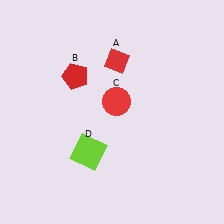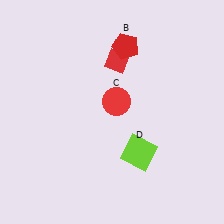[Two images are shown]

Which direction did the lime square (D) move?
The lime square (D) moved right.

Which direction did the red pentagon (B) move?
The red pentagon (B) moved right.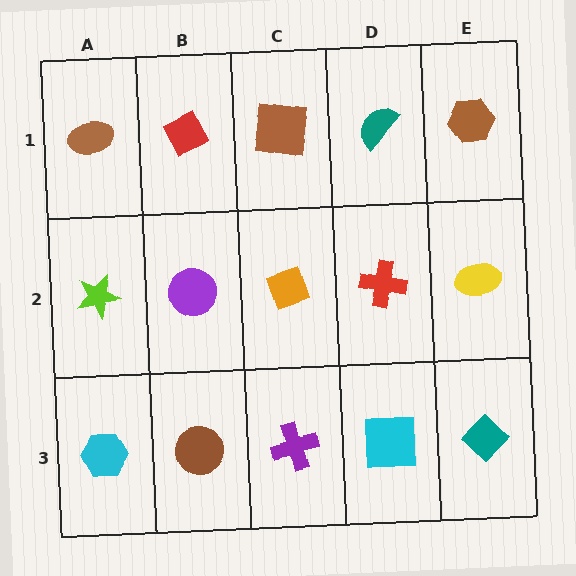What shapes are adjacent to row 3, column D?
A red cross (row 2, column D), a purple cross (row 3, column C), a teal diamond (row 3, column E).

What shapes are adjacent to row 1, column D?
A red cross (row 2, column D), a brown square (row 1, column C), a brown hexagon (row 1, column E).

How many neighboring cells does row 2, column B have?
4.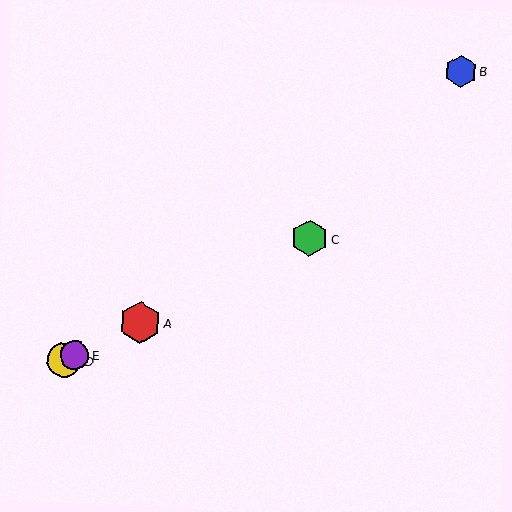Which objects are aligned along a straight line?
Objects A, C, D, E are aligned along a straight line.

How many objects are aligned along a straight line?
4 objects (A, C, D, E) are aligned along a straight line.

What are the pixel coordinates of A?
Object A is at (140, 323).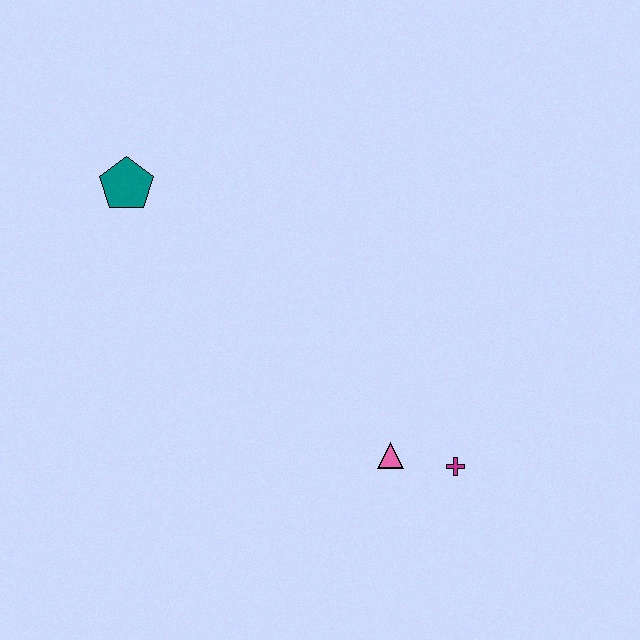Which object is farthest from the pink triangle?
The teal pentagon is farthest from the pink triangle.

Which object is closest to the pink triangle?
The magenta cross is closest to the pink triangle.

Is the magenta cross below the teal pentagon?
Yes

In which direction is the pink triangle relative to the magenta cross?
The pink triangle is to the left of the magenta cross.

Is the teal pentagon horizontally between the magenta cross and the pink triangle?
No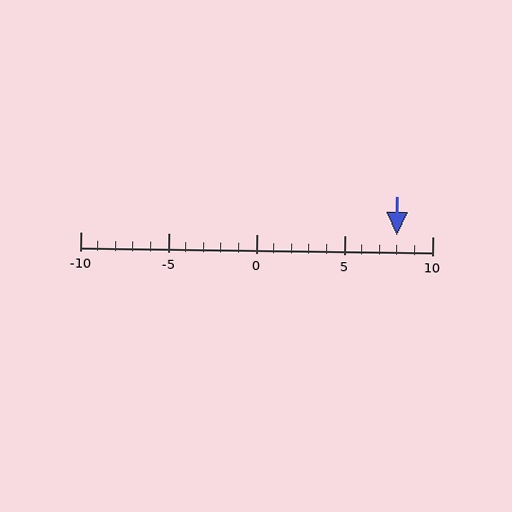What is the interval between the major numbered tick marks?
The major tick marks are spaced 5 units apart.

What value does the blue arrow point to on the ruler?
The blue arrow points to approximately 8.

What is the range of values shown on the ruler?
The ruler shows values from -10 to 10.